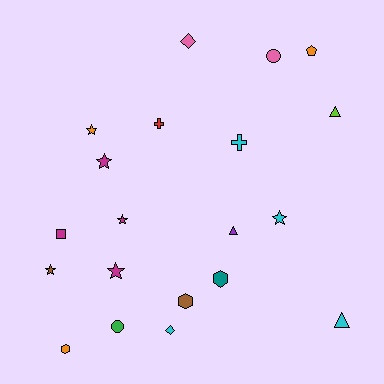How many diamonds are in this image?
There are 2 diamonds.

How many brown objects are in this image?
There are 2 brown objects.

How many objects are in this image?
There are 20 objects.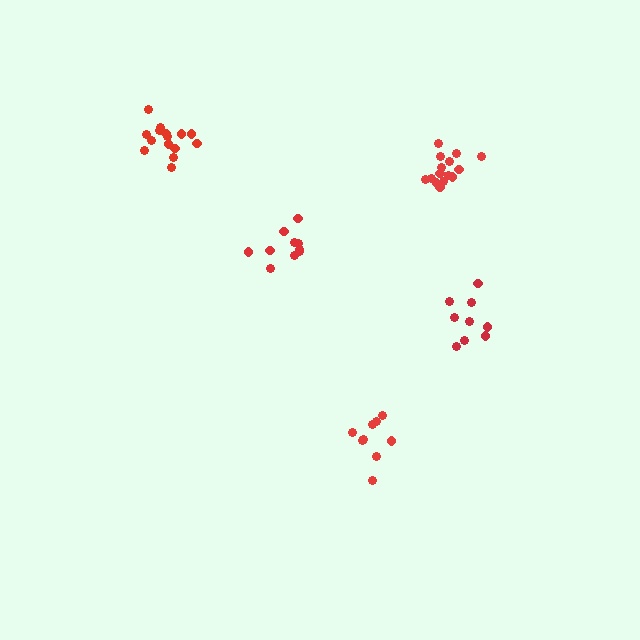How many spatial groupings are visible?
There are 5 spatial groupings.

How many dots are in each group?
Group 1: 15 dots, Group 2: 9 dots, Group 3: 9 dots, Group 4: 10 dots, Group 5: 15 dots (58 total).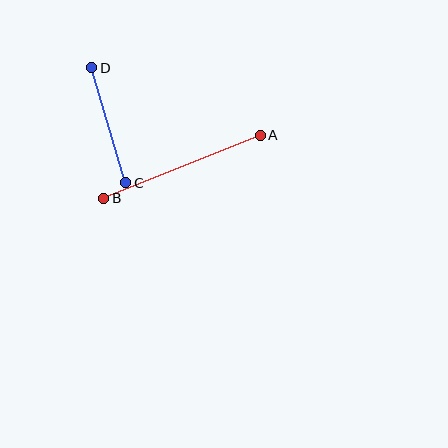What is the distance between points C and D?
The distance is approximately 120 pixels.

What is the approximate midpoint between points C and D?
The midpoint is at approximately (109, 125) pixels.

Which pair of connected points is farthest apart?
Points A and B are farthest apart.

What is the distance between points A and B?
The distance is approximately 168 pixels.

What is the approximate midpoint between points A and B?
The midpoint is at approximately (182, 167) pixels.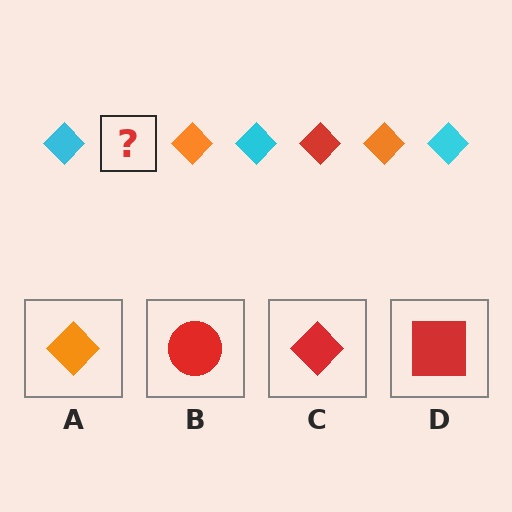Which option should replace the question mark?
Option C.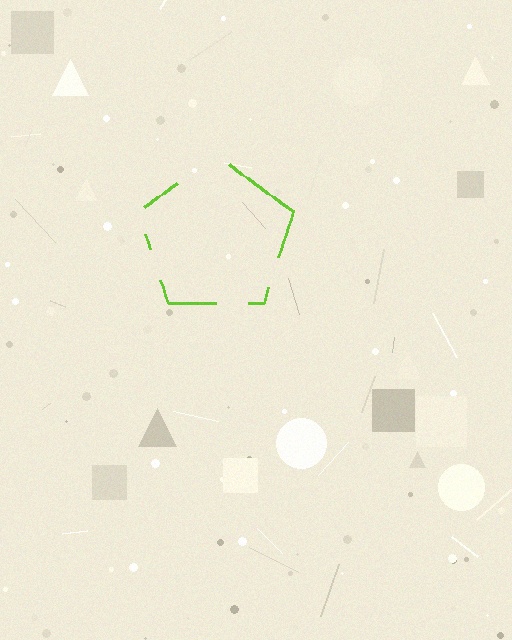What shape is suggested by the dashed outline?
The dashed outline suggests a pentagon.